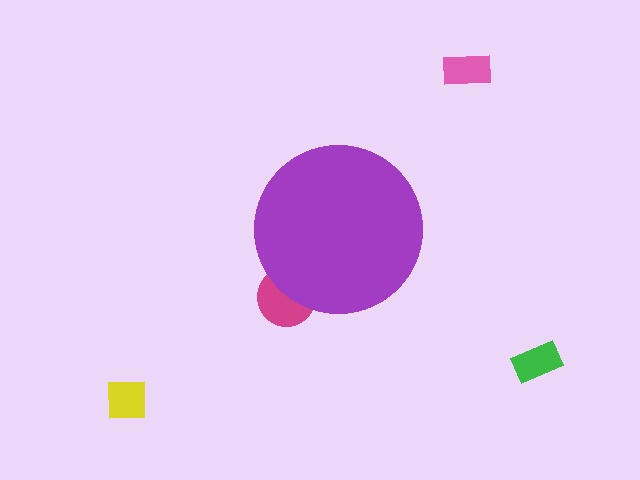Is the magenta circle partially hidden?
Yes, the magenta circle is partially hidden behind the purple circle.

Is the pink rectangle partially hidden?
No, the pink rectangle is fully visible.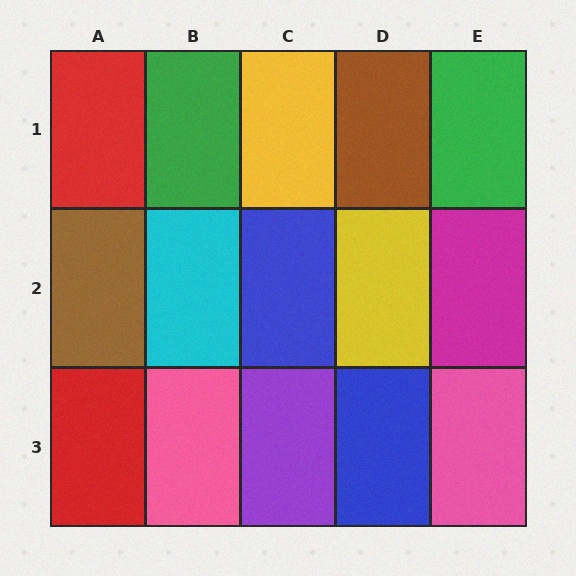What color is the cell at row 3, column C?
Purple.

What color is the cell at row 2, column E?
Magenta.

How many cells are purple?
1 cell is purple.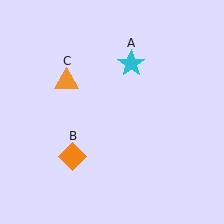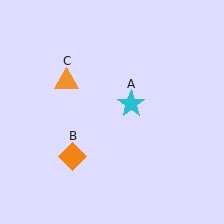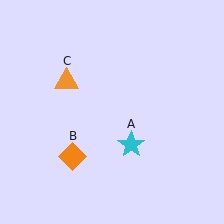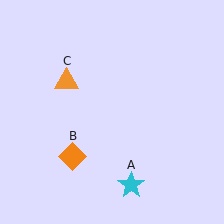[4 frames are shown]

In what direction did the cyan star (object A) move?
The cyan star (object A) moved down.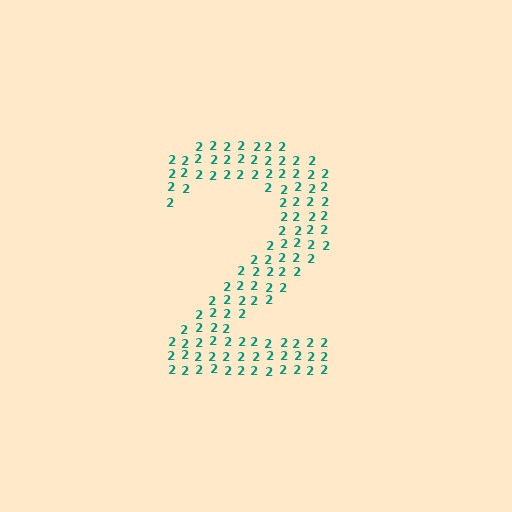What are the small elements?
The small elements are digit 2's.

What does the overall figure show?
The overall figure shows the digit 2.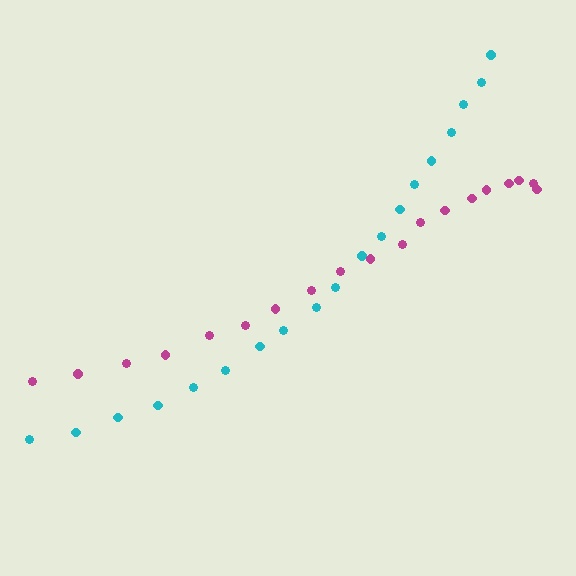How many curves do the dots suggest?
There are 2 distinct paths.